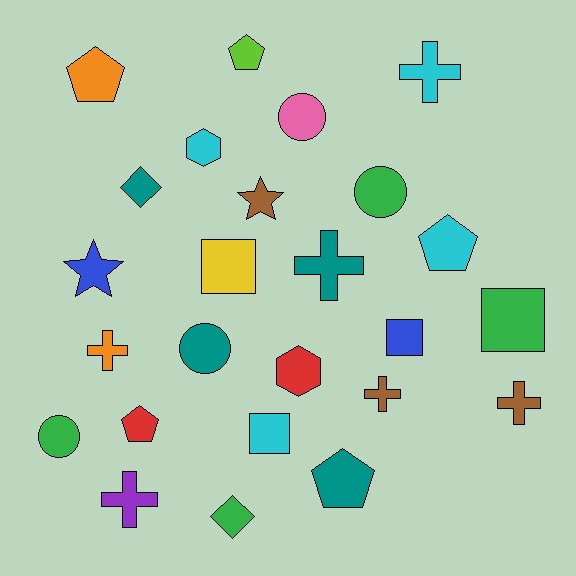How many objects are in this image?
There are 25 objects.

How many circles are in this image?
There are 4 circles.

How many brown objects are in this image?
There are 3 brown objects.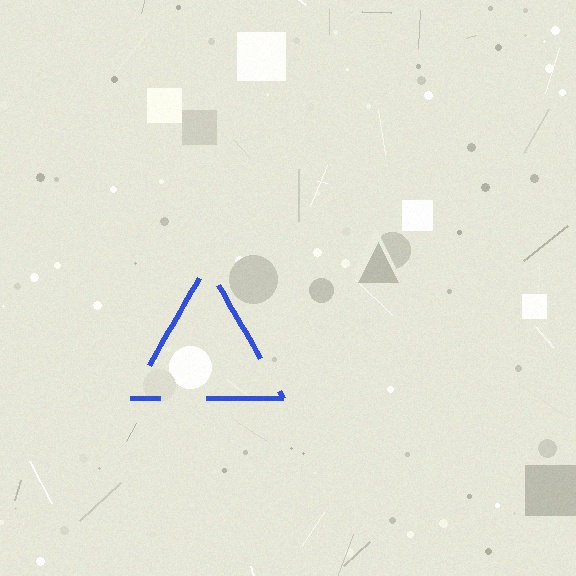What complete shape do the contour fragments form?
The contour fragments form a triangle.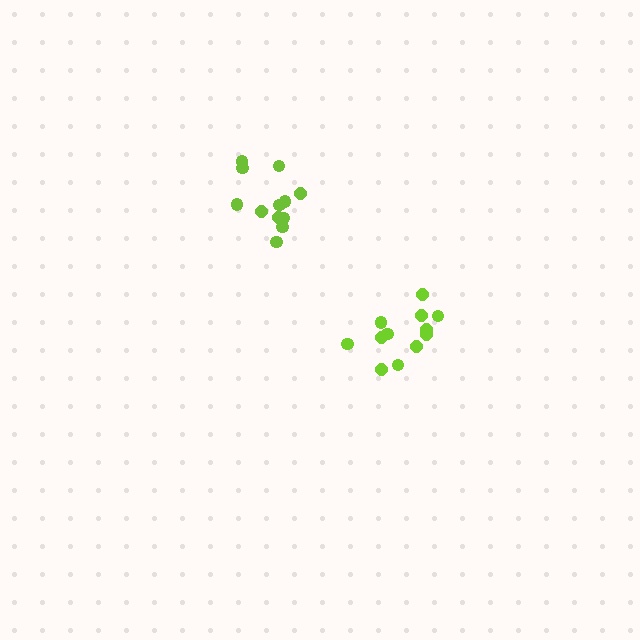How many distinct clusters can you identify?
There are 2 distinct clusters.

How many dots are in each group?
Group 1: 12 dots, Group 2: 12 dots (24 total).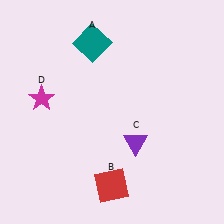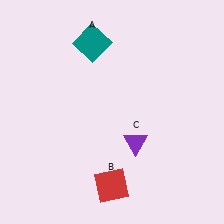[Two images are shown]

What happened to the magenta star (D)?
The magenta star (D) was removed in Image 2. It was in the top-left area of Image 1.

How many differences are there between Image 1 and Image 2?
There is 1 difference between the two images.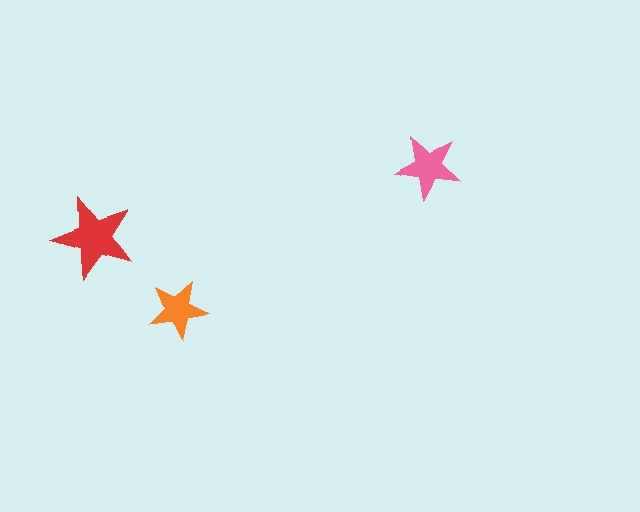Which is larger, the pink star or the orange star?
The pink one.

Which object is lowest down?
The orange star is bottommost.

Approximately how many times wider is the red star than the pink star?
About 1.5 times wider.